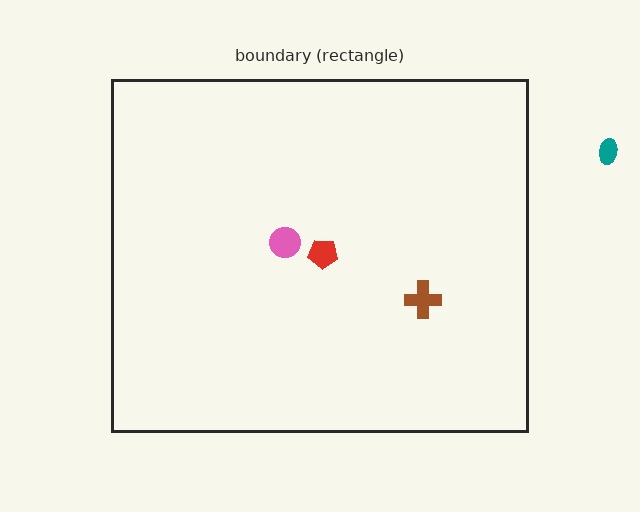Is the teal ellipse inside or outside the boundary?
Outside.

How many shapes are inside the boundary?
3 inside, 1 outside.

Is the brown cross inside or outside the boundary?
Inside.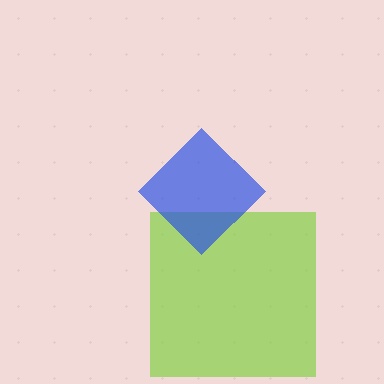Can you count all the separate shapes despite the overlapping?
Yes, there are 2 separate shapes.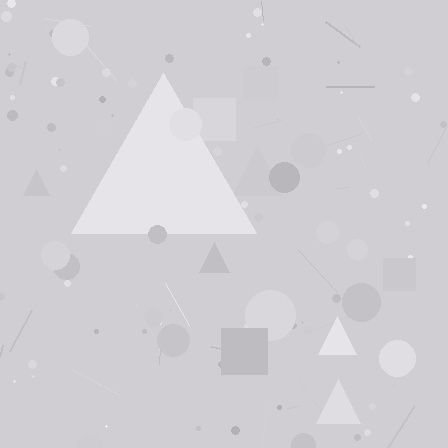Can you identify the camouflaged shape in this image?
The camouflaged shape is a triangle.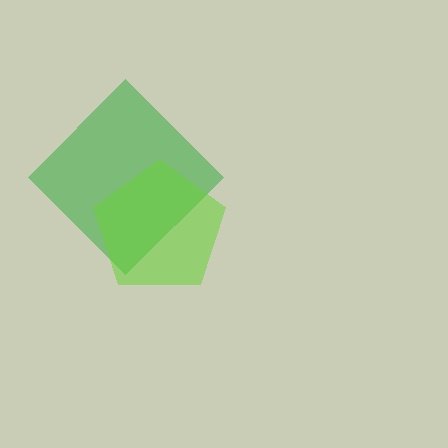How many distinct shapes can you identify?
There are 2 distinct shapes: a green diamond, a lime pentagon.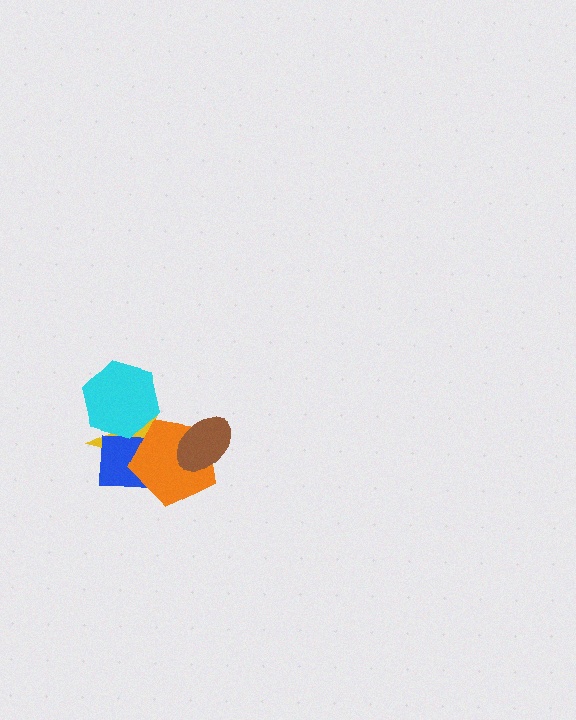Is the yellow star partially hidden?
Yes, it is partially covered by another shape.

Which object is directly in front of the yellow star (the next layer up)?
The blue square is directly in front of the yellow star.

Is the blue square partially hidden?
Yes, it is partially covered by another shape.